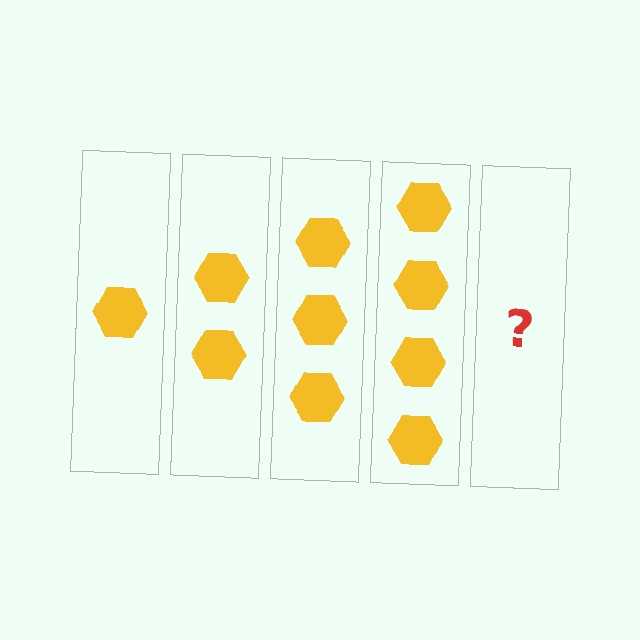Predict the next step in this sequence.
The next step is 5 hexagons.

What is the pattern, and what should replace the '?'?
The pattern is that each step adds one more hexagon. The '?' should be 5 hexagons.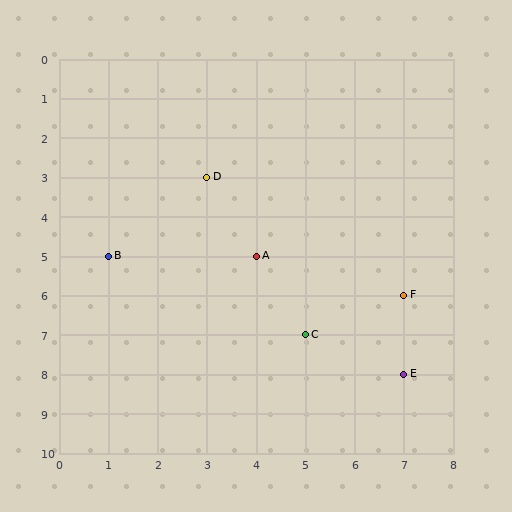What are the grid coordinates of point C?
Point C is at grid coordinates (5, 7).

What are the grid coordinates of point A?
Point A is at grid coordinates (4, 5).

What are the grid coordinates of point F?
Point F is at grid coordinates (7, 6).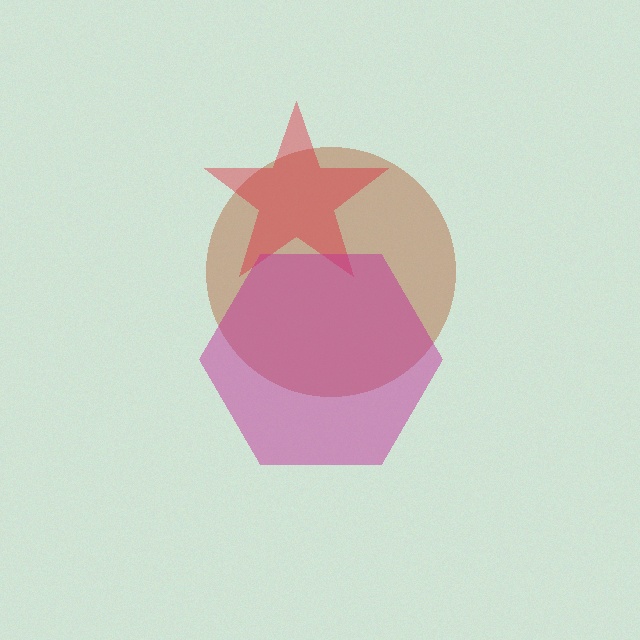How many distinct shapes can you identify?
There are 3 distinct shapes: a brown circle, a red star, a magenta hexagon.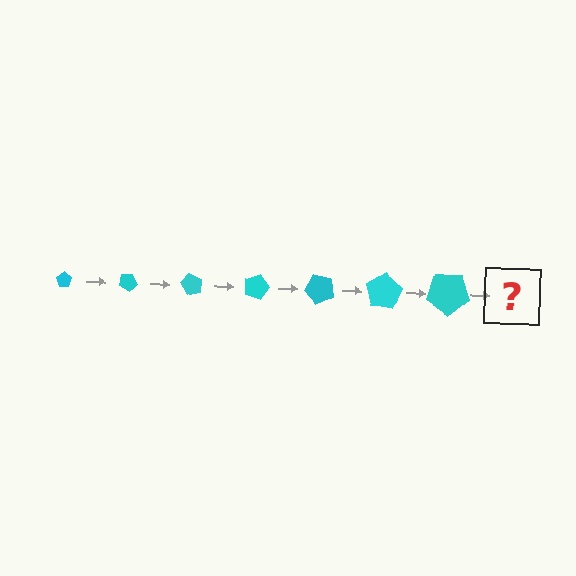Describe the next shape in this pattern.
It should be a pentagon, larger than the previous one and rotated 210 degrees from the start.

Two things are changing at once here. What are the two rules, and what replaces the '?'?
The two rules are that the pentagon grows larger each step and it rotates 30 degrees each step. The '?' should be a pentagon, larger than the previous one and rotated 210 degrees from the start.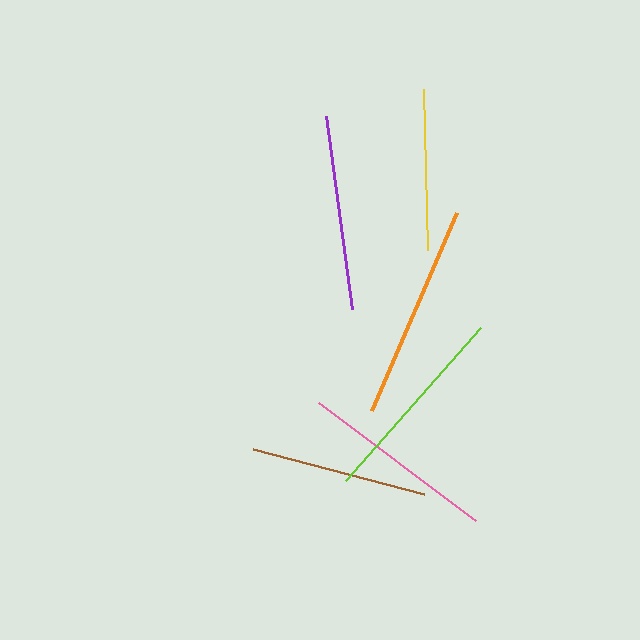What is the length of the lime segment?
The lime segment is approximately 204 pixels long.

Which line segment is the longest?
The orange line is the longest at approximately 216 pixels.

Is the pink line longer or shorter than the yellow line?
The pink line is longer than the yellow line.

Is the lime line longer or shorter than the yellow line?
The lime line is longer than the yellow line.